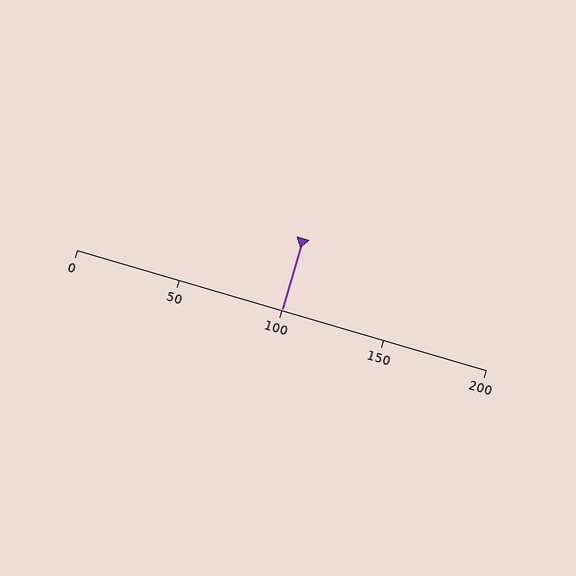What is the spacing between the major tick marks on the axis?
The major ticks are spaced 50 apart.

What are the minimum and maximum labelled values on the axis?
The axis runs from 0 to 200.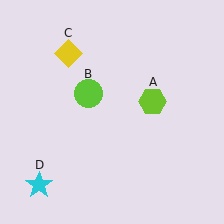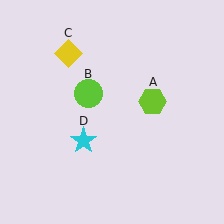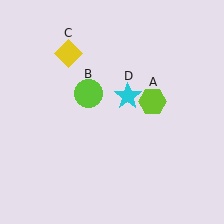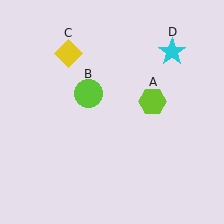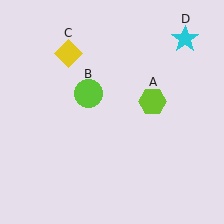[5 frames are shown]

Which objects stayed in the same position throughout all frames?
Lime hexagon (object A) and lime circle (object B) and yellow diamond (object C) remained stationary.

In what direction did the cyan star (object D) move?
The cyan star (object D) moved up and to the right.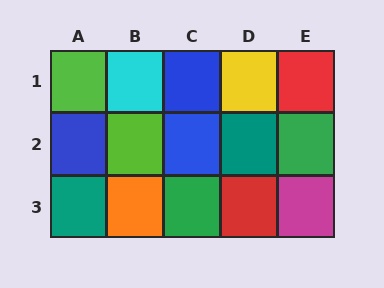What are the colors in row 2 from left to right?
Blue, lime, blue, teal, green.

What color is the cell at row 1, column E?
Red.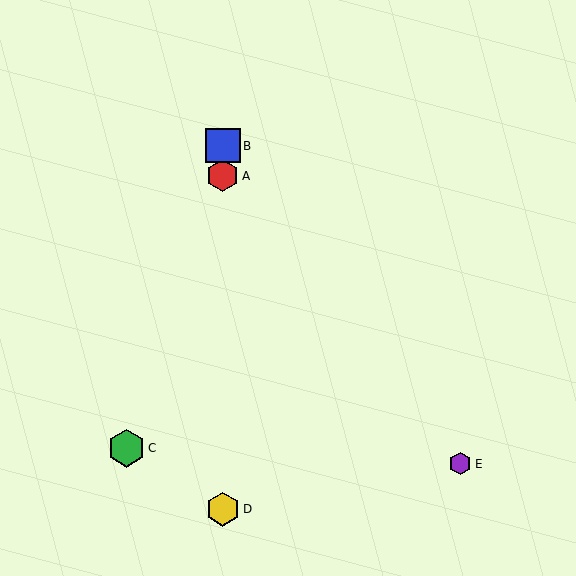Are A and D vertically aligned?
Yes, both are at x≈223.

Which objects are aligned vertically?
Objects A, B, D are aligned vertically.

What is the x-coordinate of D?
Object D is at x≈223.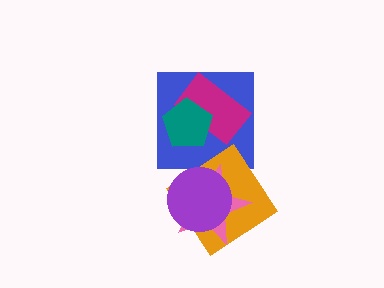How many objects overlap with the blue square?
2 objects overlap with the blue square.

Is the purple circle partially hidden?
No, no other shape covers it.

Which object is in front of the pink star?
The purple circle is in front of the pink star.